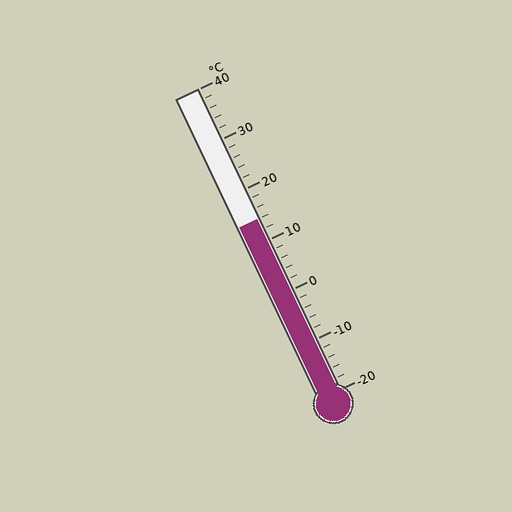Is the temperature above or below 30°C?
The temperature is below 30°C.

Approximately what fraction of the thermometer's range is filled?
The thermometer is filled to approximately 55% of its range.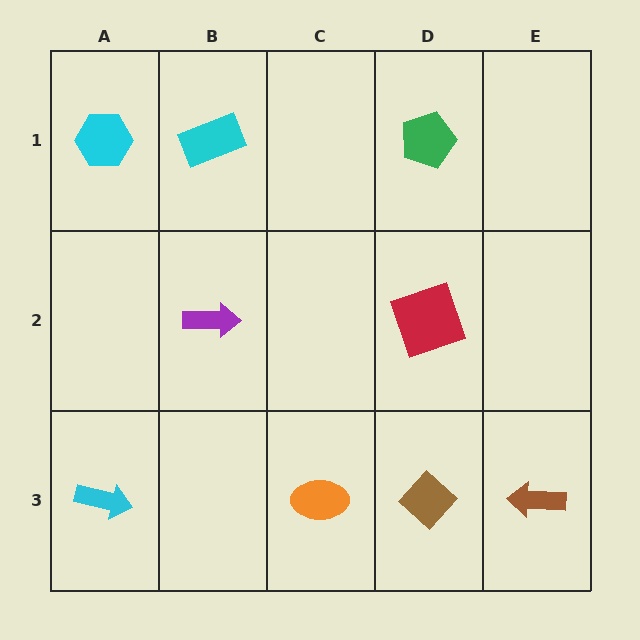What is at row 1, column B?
A cyan rectangle.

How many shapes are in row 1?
3 shapes.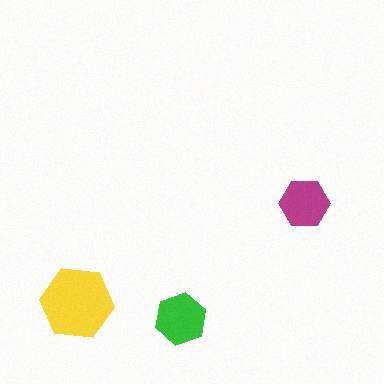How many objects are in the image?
There are 3 objects in the image.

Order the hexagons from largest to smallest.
the yellow one, the green one, the magenta one.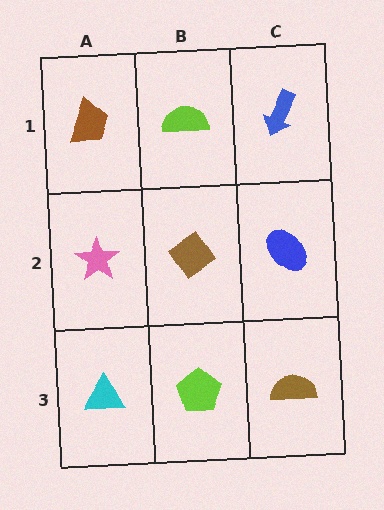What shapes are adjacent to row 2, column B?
A lime semicircle (row 1, column B), a lime pentagon (row 3, column B), a pink star (row 2, column A), a blue ellipse (row 2, column C).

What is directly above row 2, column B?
A lime semicircle.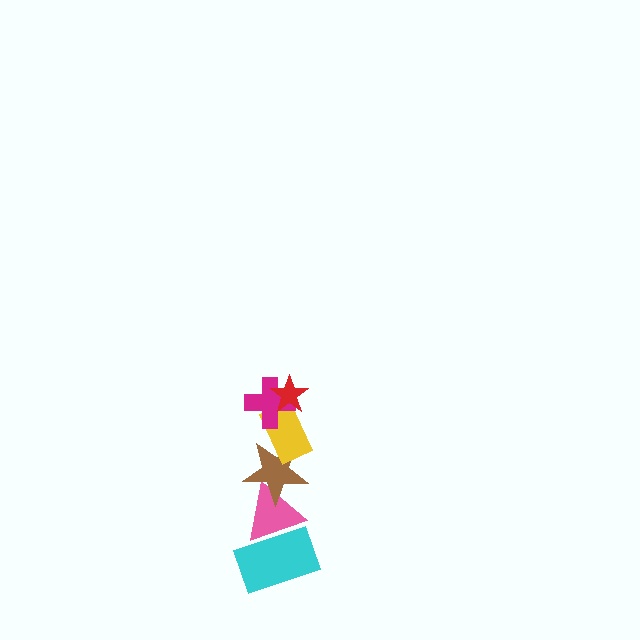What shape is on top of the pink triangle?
The brown star is on top of the pink triangle.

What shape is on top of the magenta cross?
The red star is on top of the magenta cross.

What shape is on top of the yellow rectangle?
The magenta cross is on top of the yellow rectangle.